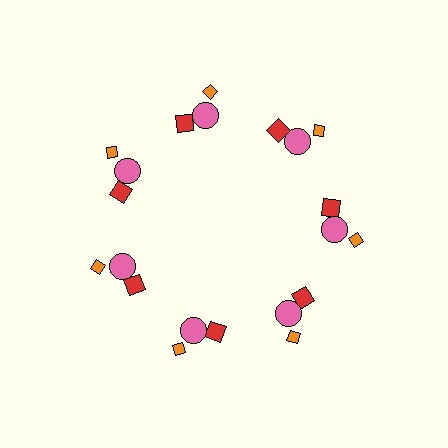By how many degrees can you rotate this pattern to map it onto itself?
The pattern maps onto itself every 51 degrees of rotation.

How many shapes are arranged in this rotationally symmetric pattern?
There are 21 shapes, arranged in 7 groups of 3.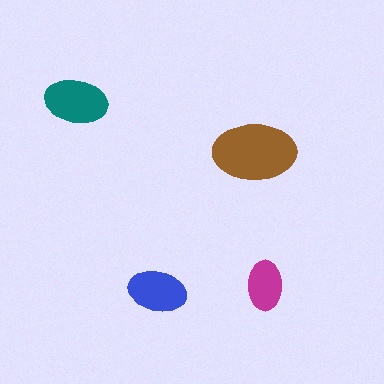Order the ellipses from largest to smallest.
the brown one, the teal one, the blue one, the magenta one.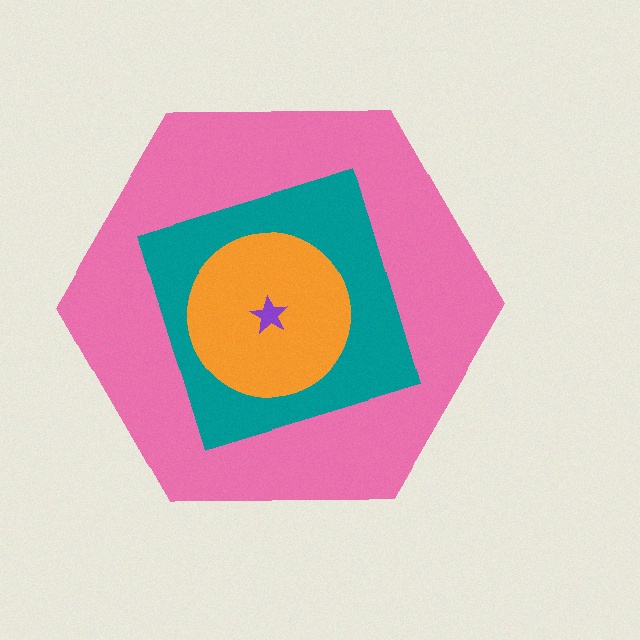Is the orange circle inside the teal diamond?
Yes.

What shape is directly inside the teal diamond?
The orange circle.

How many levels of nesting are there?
4.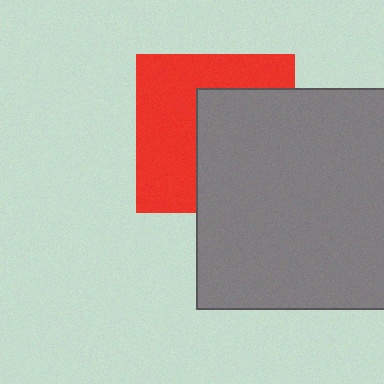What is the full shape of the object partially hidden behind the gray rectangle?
The partially hidden object is a red square.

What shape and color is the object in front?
The object in front is a gray rectangle.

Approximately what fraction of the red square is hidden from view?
Roughly 49% of the red square is hidden behind the gray rectangle.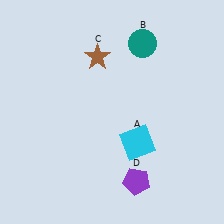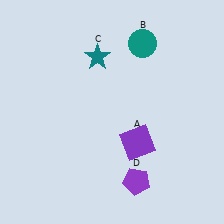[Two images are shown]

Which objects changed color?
A changed from cyan to purple. C changed from brown to teal.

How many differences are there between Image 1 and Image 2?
There are 2 differences between the two images.